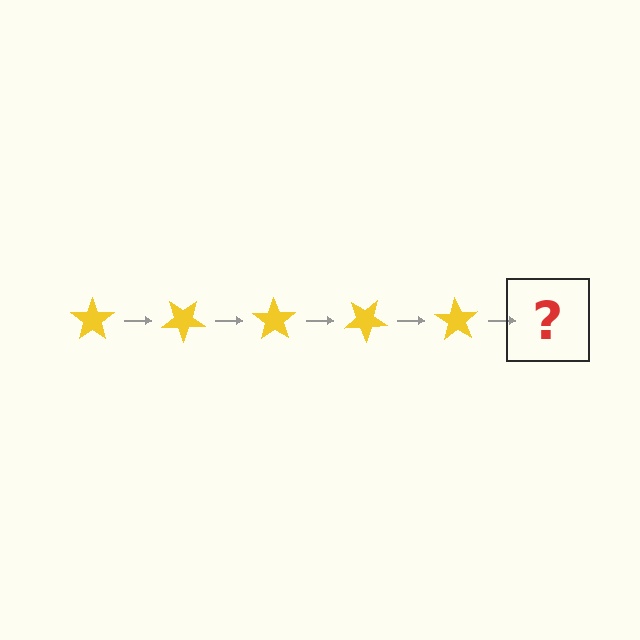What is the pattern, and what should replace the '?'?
The pattern is that the star rotates 35 degrees each step. The '?' should be a yellow star rotated 175 degrees.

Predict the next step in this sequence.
The next step is a yellow star rotated 175 degrees.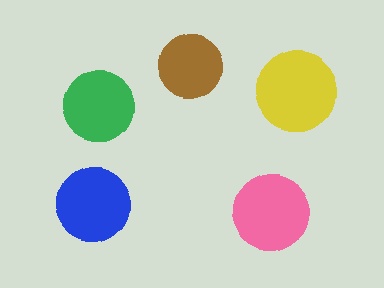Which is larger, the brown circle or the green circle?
The green one.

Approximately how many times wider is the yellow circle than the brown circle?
About 1.5 times wider.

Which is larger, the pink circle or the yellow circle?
The yellow one.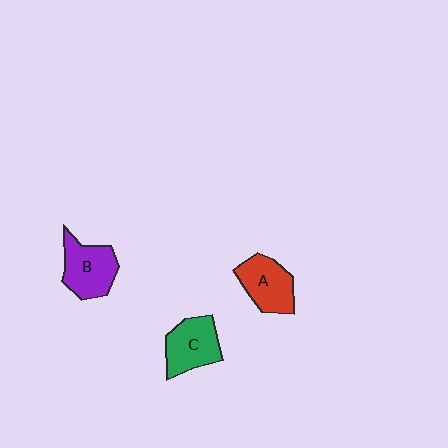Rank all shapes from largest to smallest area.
From largest to smallest: B (purple), C (green), A (red).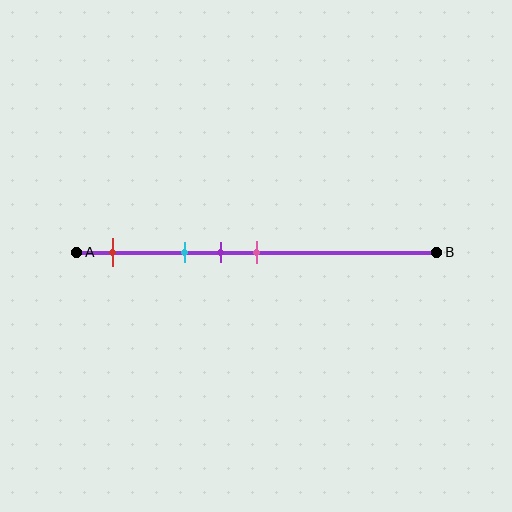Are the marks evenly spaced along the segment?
No, the marks are not evenly spaced.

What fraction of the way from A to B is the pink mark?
The pink mark is approximately 50% (0.5) of the way from A to B.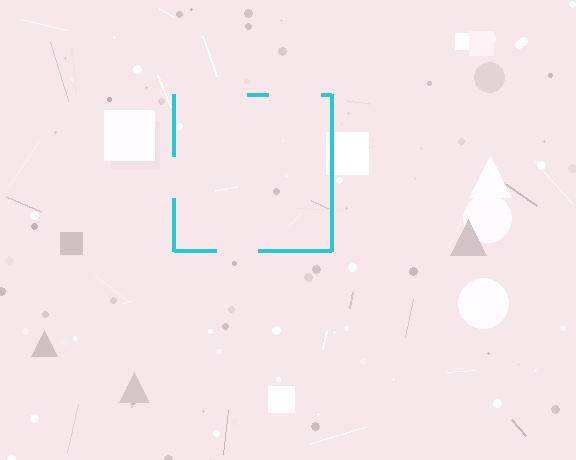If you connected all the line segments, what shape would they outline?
They would outline a square.